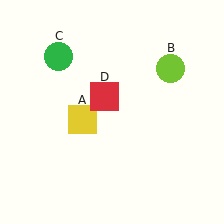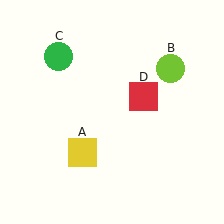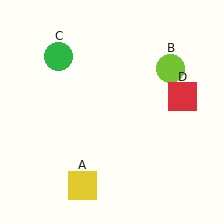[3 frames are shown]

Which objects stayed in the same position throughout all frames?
Lime circle (object B) and green circle (object C) remained stationary.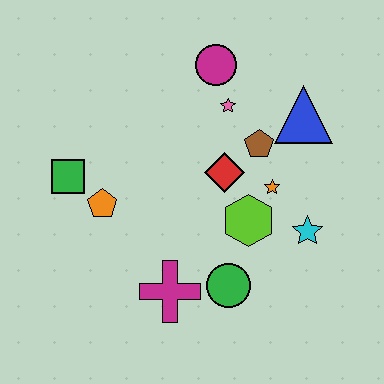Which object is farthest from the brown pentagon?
The green square is farthest from the brown pentagon.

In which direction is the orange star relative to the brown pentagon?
The orange star is below the brown pentagon.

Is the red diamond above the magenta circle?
No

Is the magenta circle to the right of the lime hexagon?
No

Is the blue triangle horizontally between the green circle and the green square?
No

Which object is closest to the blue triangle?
The brown pentagon is closest to the blue triangle.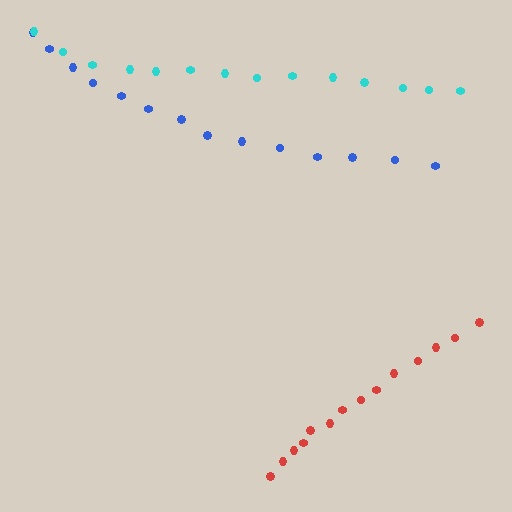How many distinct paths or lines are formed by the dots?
There are 3 distinct paths.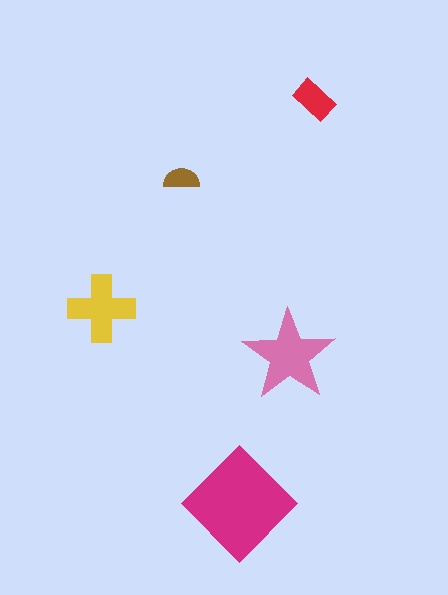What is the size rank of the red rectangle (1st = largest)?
4th.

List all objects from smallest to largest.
The brown semicircle, the red rectangle, the yellow cross, the pink star, the magenta diamond.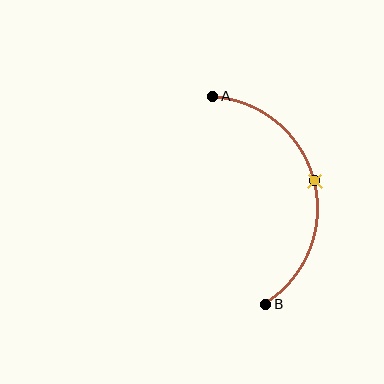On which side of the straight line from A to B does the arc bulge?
The arc bulges to the right of the straight line connecting A and B.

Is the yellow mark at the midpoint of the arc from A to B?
Yes. The yellow mark lies on the arc at equal arc-length from both A and B — it is the arc midpoint.